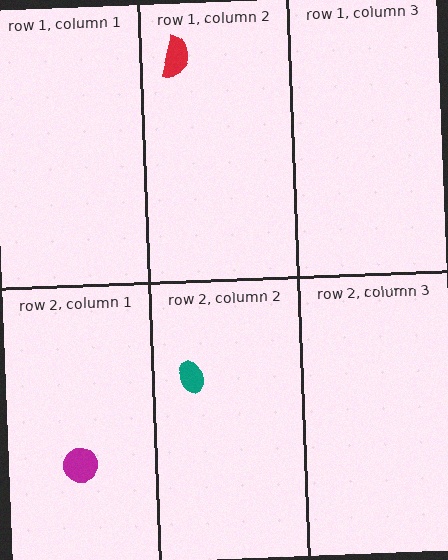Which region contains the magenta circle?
The row 2, column 1 region.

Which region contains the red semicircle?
The row 1, column 2 region.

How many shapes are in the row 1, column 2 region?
1.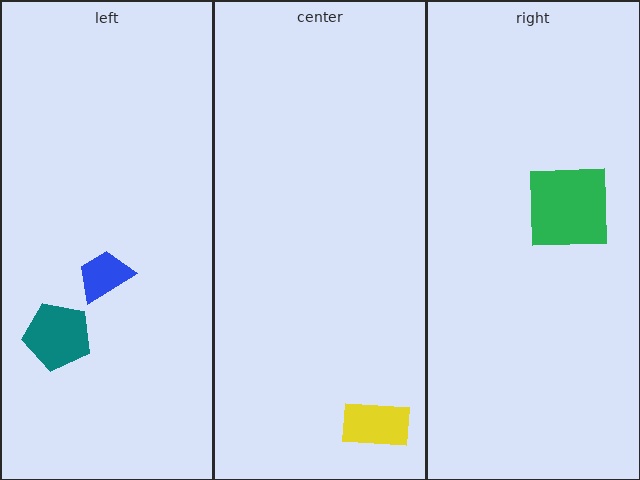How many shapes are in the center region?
1.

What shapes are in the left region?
The teal pentagon, the blue trapezoid.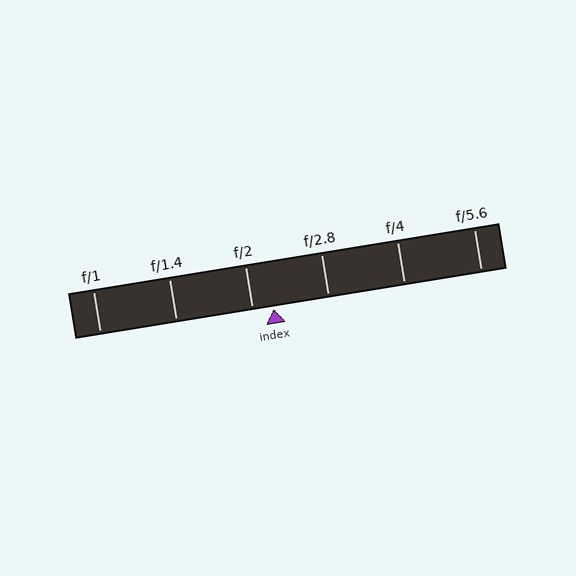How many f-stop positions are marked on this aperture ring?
There are 6 f-stop positions marked.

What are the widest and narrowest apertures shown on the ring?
The widest aperture shown is f/1 and the narrowest is f/5.6.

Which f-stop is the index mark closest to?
The index mark is closest to f/2.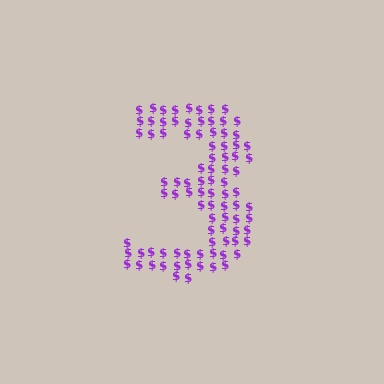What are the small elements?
The small elements are dollar signs.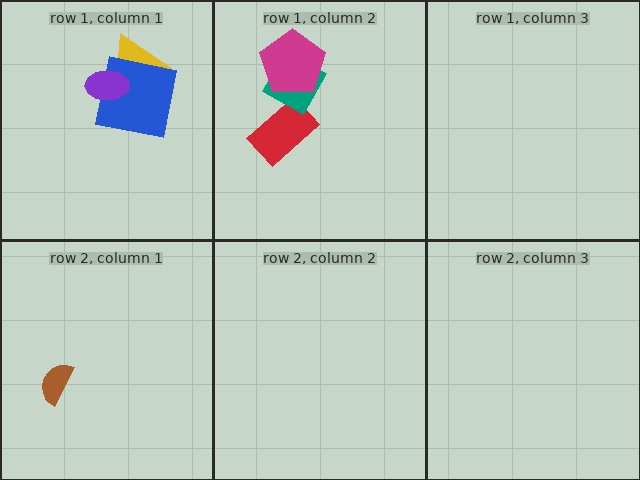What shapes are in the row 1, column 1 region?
The yellow triangle, the blue square, the purple ellipse.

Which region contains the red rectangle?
The row 1, column 2 region.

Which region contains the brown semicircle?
The row 2, column 1 region.